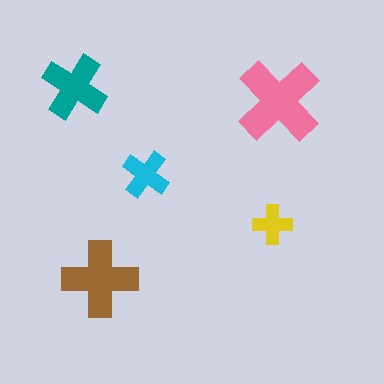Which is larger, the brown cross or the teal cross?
The brown one.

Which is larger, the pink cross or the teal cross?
The pink one.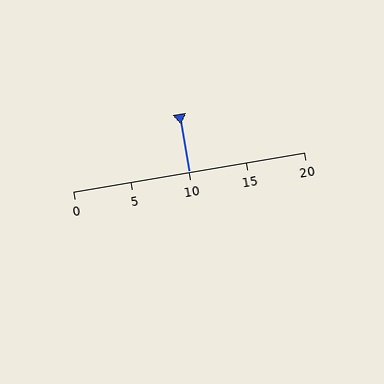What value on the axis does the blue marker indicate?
The marker indicates approximately 10.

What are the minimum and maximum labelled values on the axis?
The axis runs from 0 to 20.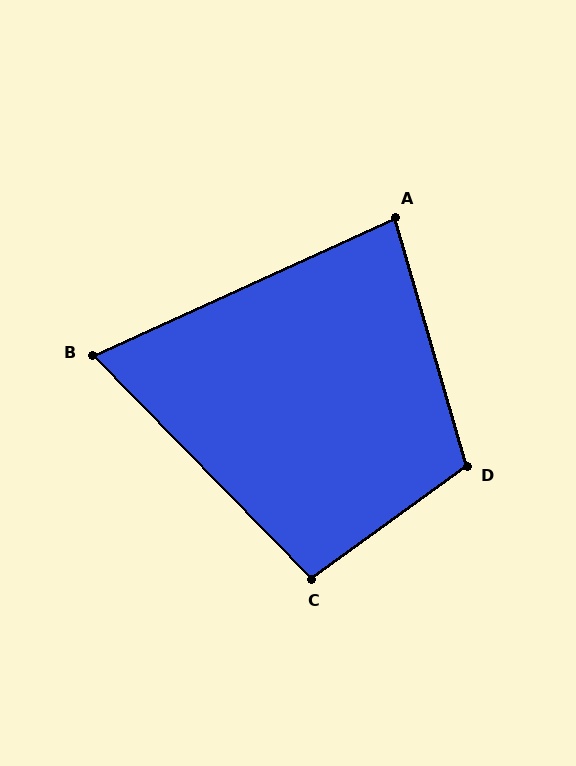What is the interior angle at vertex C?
Approximately 99 degrees (obtuse).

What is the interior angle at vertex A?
Approximately 81 degrees (acute).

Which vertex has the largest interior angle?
D, at approximately 110 degrees.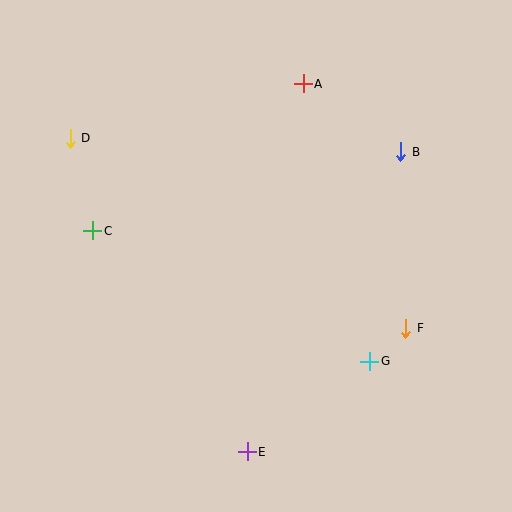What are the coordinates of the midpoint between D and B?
The midpoint between D and B is at (236, 145).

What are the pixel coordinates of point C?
Point C is at (93, 231).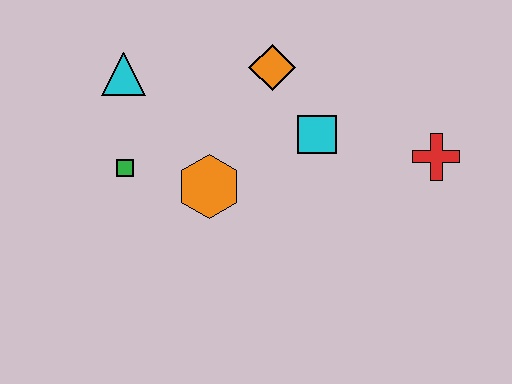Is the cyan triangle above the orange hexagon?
Yes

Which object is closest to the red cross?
The cyan square is closest to the red cross.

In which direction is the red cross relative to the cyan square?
The red cross is to the right of the cyan square.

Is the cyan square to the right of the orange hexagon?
Yes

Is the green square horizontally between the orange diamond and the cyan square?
No